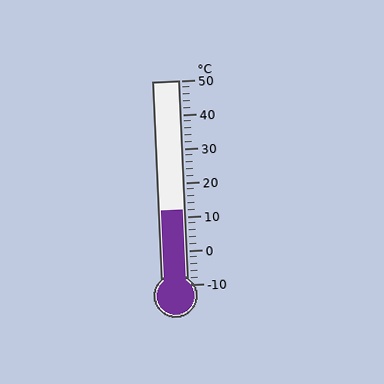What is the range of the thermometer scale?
The thermometer scale ranges from -10°C to 50°C.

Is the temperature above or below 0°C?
The temperature is above 0°C.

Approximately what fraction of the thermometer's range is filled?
The thermometer is filled to approximately 35% of its range.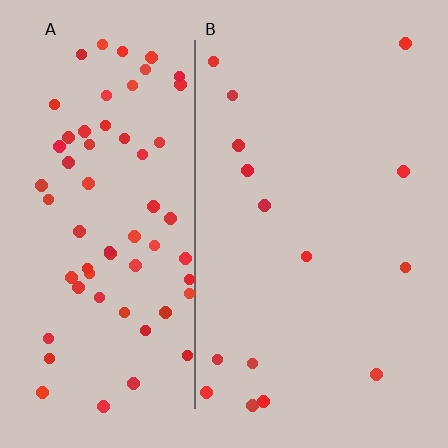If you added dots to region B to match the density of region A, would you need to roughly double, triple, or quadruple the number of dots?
Approximately quadruple.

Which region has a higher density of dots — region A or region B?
A (the left).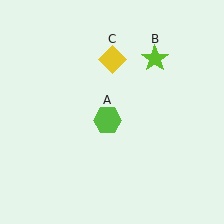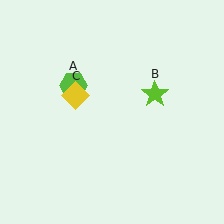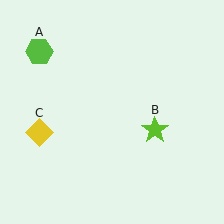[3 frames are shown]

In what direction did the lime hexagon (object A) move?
The lime hexagon (object A) moved up and to the left.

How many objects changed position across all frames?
3 objects changed position: lime hexagon (object A), lime star (object B), yellow diamond (object C).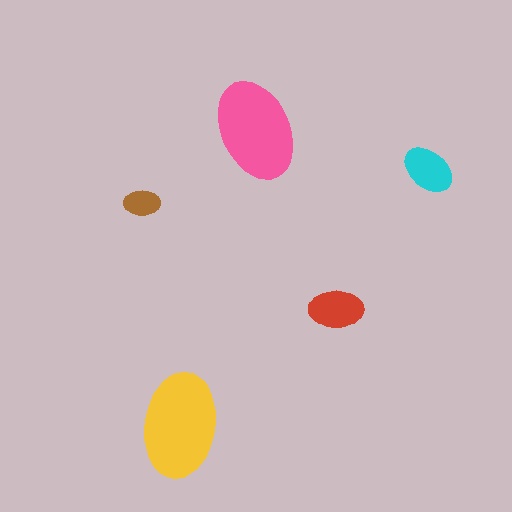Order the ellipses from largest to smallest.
the yellow one, the pink one, the red one, the cyan one, the brown one.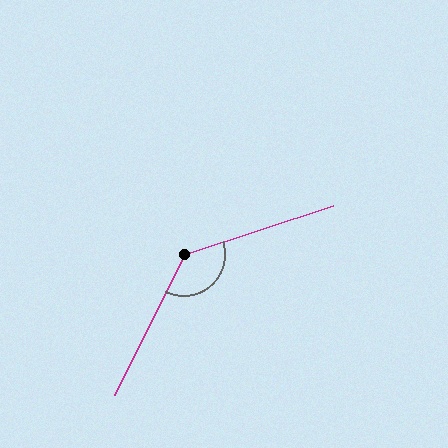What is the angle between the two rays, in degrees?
Approximately 134 degrees.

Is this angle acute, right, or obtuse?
It is obtuse.